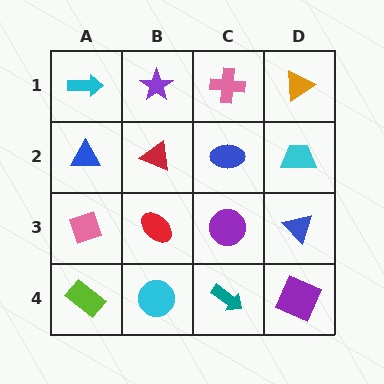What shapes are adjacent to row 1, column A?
A blue triangle (row 2, column A), a purple star (row 1, column B).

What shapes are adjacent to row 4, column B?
A red ellipse (row 3, column B), a lime rectangle (row 4, column A), a teal arrow (row 4, column C).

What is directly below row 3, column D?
A purple square.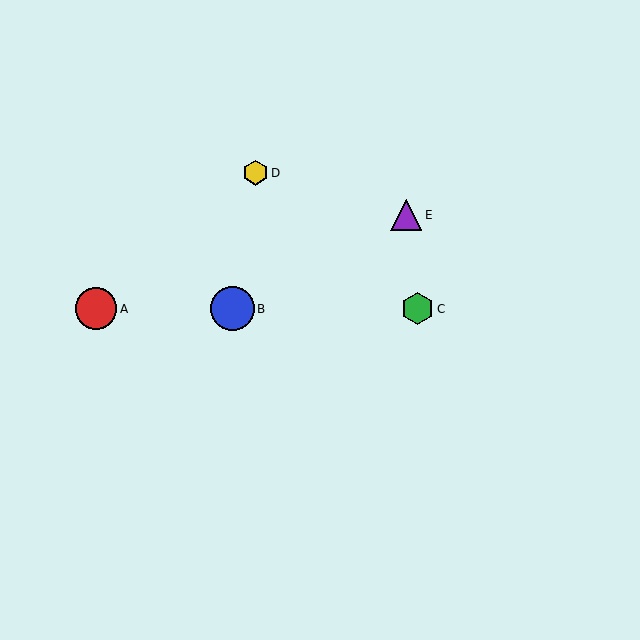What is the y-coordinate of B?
Object B is at y≈309.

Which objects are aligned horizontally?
Objects A, B, C are aligned horizontally.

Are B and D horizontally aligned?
No, B is at y≈309 and D is at y≈173.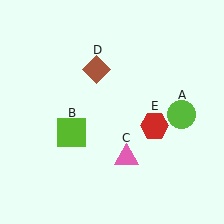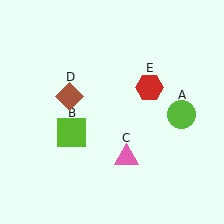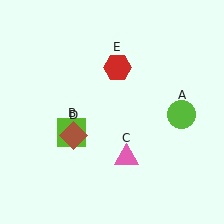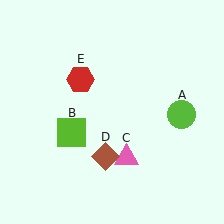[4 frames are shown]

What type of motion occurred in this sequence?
The brown diamond (object D), red hexagon (object E) rotated counterclockwise around the center of the scene.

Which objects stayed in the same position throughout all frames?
Lime circle (object A) and lime square (object B) and pink triangle (object C) remained stationary.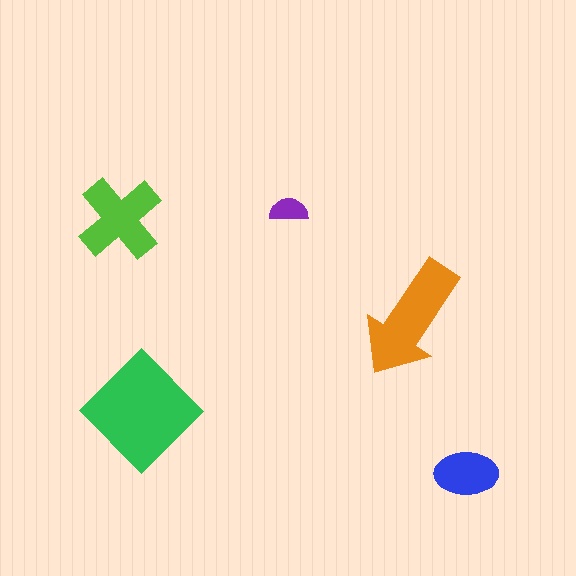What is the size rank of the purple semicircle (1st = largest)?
5th.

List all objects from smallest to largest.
The purple semicircle, the blue ellipse, the lime cross, the orange arrow, the green diamond.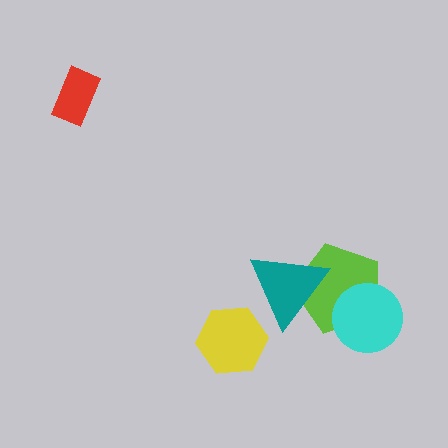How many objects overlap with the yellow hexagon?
0 objects overlap with the yellow hexagon.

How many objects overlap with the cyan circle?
1 object overlaps with the cyan circle.